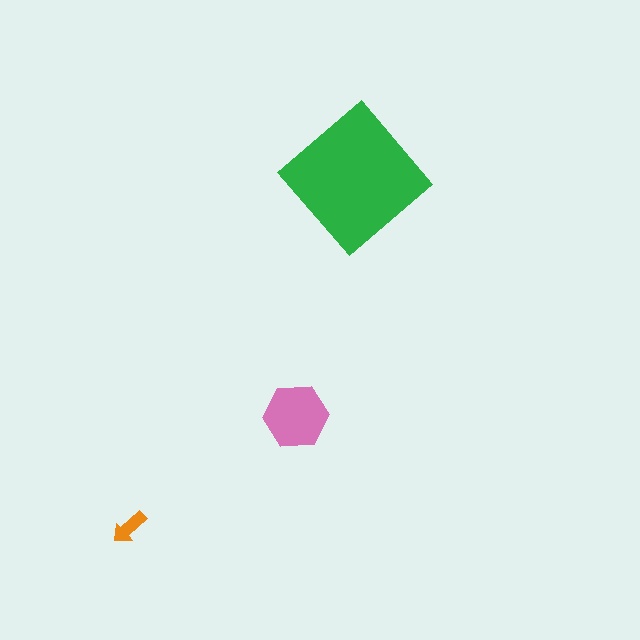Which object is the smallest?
The orange arrow.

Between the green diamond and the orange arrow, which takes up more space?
The green diamond.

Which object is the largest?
The green diamond.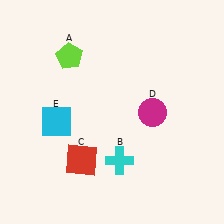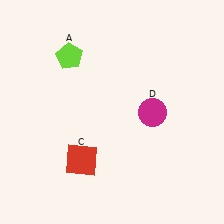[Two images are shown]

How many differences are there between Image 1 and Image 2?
There are 2 differences between the two images.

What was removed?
The cyan square (E), the cyan cross (B) were removed in Image 2.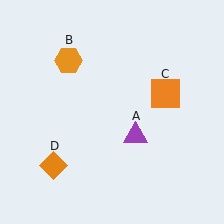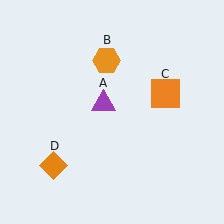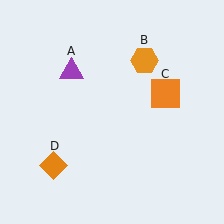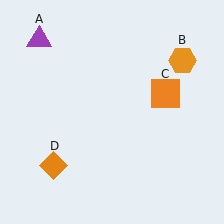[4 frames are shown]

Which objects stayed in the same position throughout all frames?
Orange square (object C) and orange diamond (object D) remained stationary.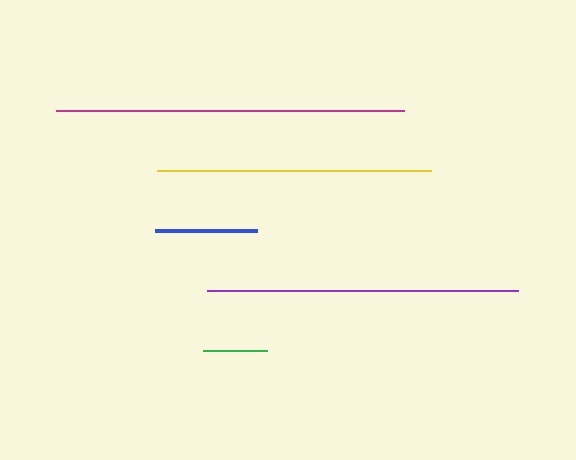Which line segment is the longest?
The magenta line is the longest at approximately 348 pixels.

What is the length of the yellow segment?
The yellow segment is approximately 274 pixels long.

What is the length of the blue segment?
The blue segment is approximately 102 pixels long.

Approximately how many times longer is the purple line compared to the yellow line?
The purple line is approximately 1.1 times the length of the yellow line.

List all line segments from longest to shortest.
From longest to shortest: magenta, purple, yellow, blue, green.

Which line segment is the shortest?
The green line is the shortest at approximately 64 pixels.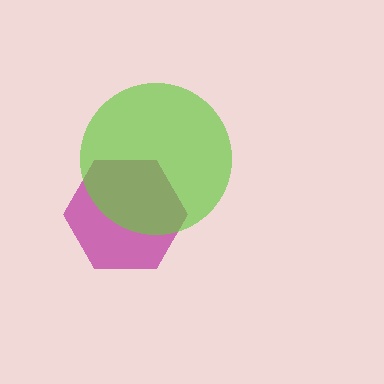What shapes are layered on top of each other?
The layered shapes are: a magenta hexagon, a lime circle.